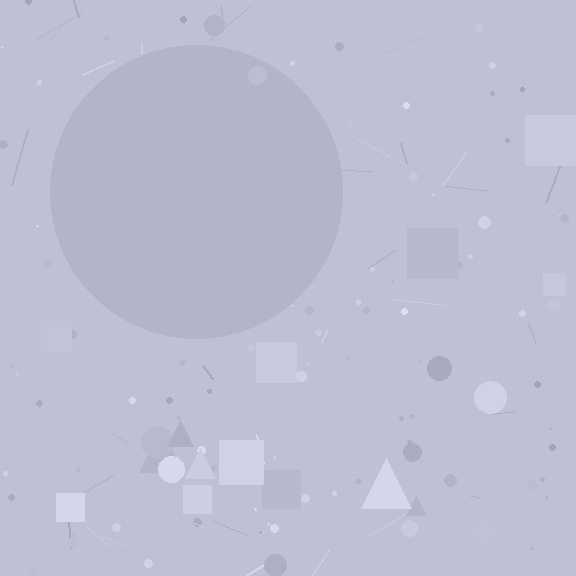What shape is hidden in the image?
A circle is hidden in the image.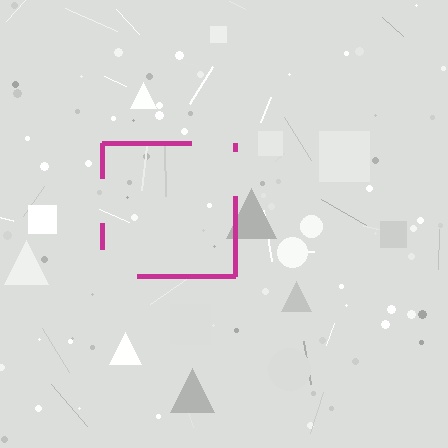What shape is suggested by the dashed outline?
The dashed outline suggests a square.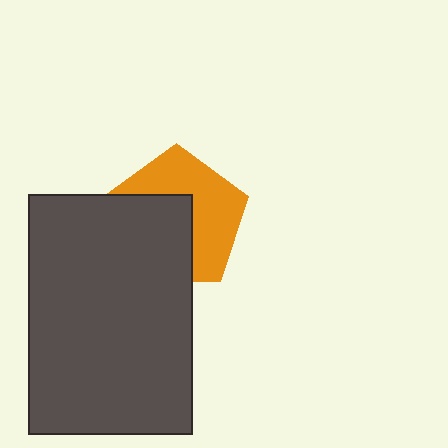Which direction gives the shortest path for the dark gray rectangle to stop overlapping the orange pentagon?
Moving toward the lower-left gives the shortest separation.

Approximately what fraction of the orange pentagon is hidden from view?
Roughly 49% of the orange pentagon is hidden behind the dark gray rectangle.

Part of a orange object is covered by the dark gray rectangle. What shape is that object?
It is a pentagon.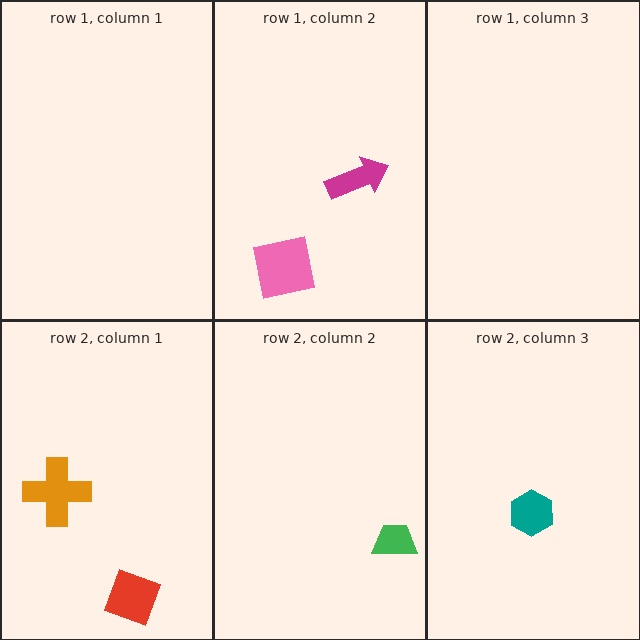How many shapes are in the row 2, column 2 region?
1.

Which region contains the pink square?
The row 1, column 2 region.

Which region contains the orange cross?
The row 2, column 1 region.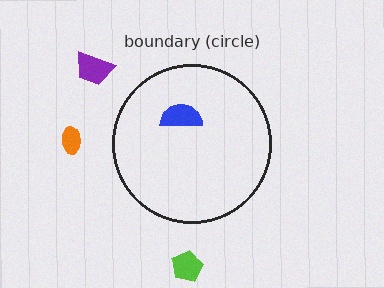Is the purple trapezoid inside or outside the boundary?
Outside.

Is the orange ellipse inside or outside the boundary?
Outside.